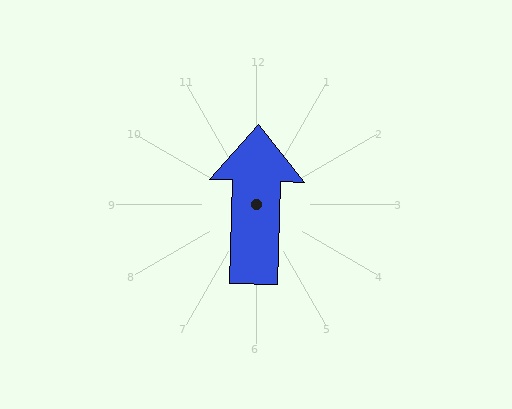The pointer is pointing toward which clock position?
Roughly 12 o'clock.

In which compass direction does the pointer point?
North.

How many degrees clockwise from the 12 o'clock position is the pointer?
Approximately 2 degrees.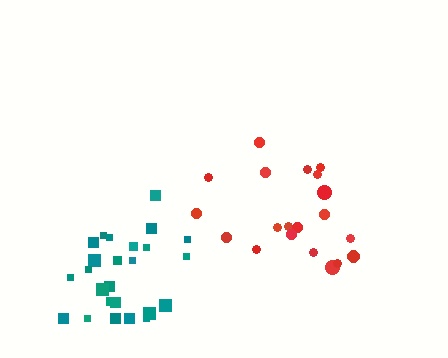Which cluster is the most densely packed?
Teal.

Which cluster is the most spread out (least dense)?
Red.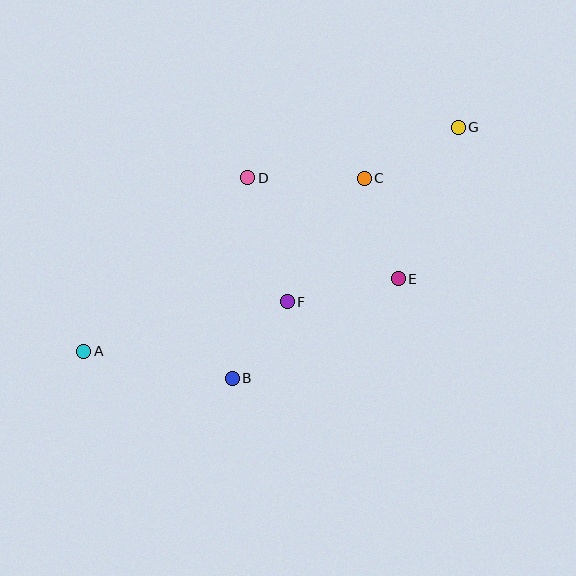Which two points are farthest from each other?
Points A and G are farthest from each other.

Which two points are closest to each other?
Points B and F are closest to each other.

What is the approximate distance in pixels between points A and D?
The distance between A and D is approximately 239 pixels.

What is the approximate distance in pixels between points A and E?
The distance between A and E is approximately 323 pixels.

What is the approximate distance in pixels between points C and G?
The distance between C and G is approximately 107 pixels.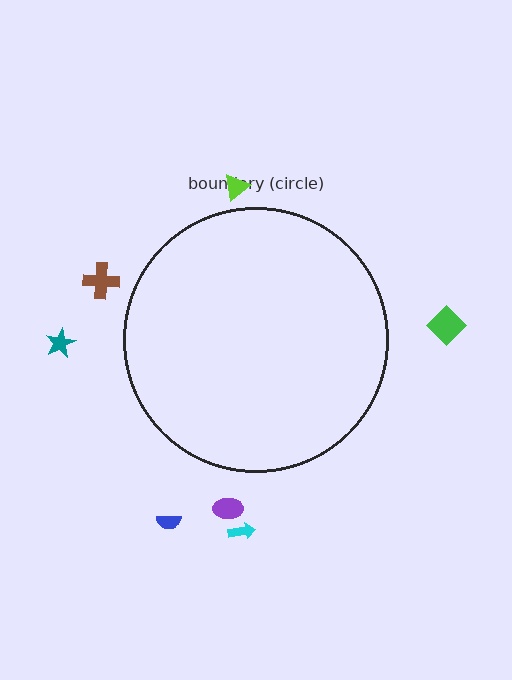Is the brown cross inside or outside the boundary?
Outside.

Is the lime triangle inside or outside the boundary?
Outside.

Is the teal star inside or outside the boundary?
Outside.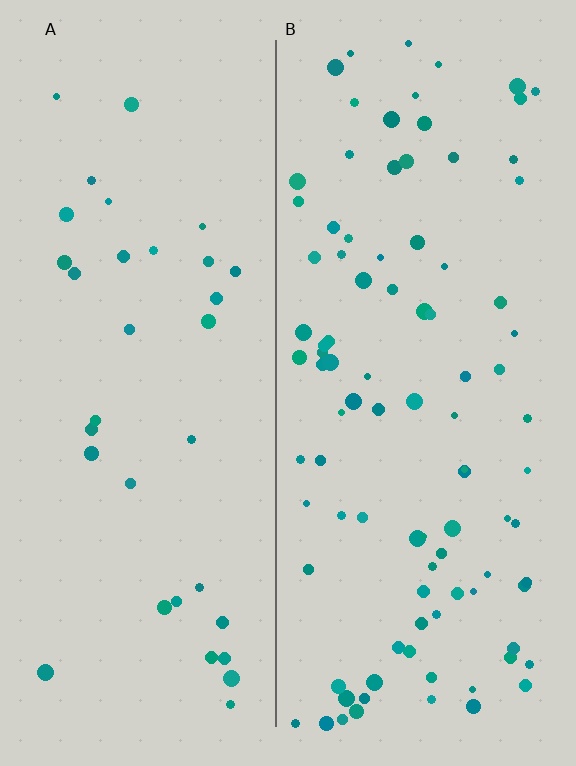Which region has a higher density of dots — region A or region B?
B (the right).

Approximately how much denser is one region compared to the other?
Approximately 2.8× — region B over region A.